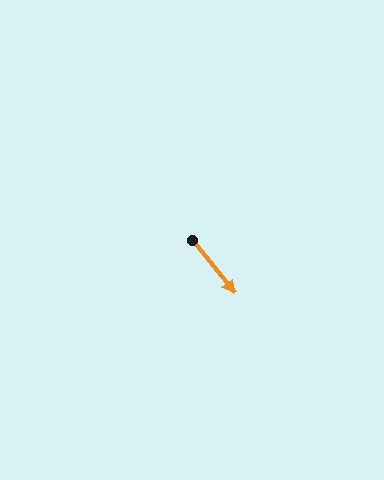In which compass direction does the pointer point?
Southeast.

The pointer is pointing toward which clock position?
Roughly 5 o'clock.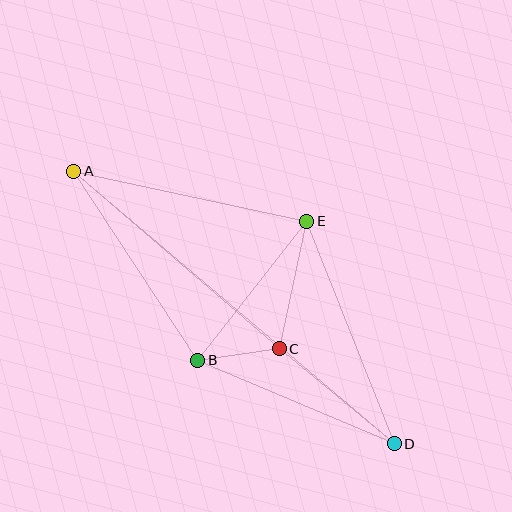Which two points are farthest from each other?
Points A and D are farthest from each other.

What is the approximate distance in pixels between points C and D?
The distance between C and D is approximately 149 pixels.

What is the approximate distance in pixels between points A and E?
The distance between A and E is approximately 238 pixels.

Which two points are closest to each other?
Points B and C are closest to each other.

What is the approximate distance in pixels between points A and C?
The distance between A and C is approximately 272 pixels.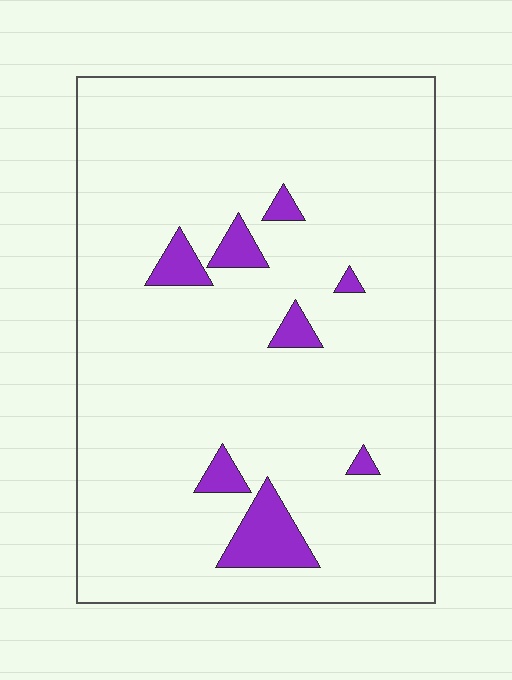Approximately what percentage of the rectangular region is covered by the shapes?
Approximately 5%.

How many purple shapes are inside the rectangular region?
8.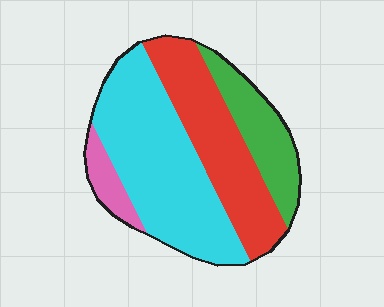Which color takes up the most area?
Cyan, at roughly 45%.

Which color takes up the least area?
Pink, at roughly 5%.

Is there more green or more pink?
Green.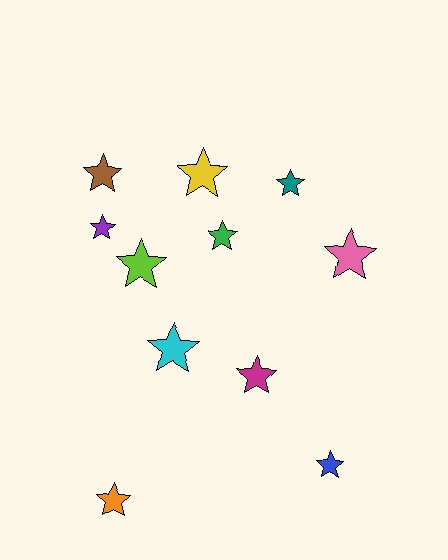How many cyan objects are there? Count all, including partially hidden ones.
There is 1 cyan object.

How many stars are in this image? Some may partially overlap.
There are 11 stars.